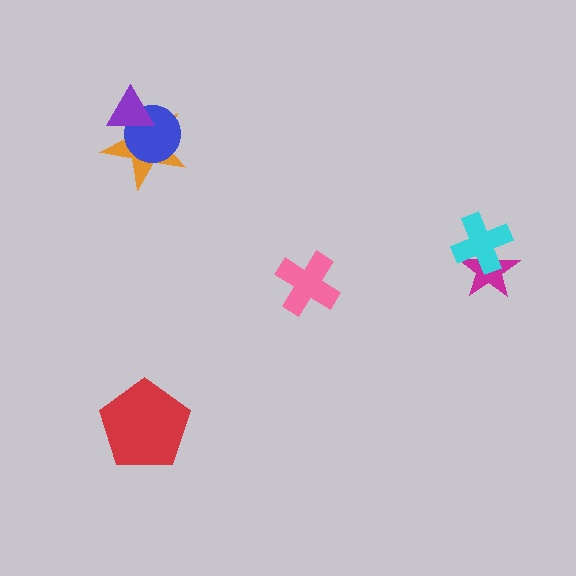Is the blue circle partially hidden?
Yes, it is partially covered by another shape.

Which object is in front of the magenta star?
The cyan cross is in front of the magenta star.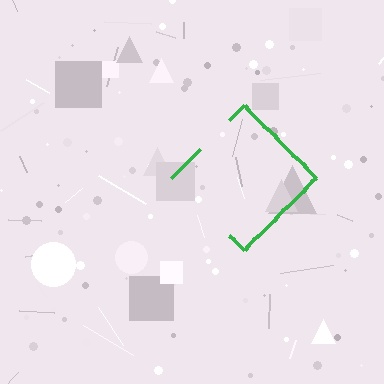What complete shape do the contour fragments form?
The contour fragments form a diamond.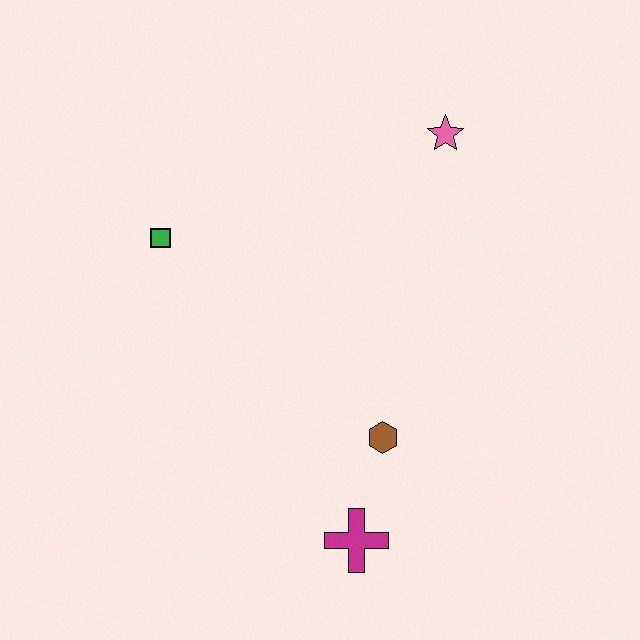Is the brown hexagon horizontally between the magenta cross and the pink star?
Yes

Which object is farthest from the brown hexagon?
The pink star is farthest from the brown hexagon.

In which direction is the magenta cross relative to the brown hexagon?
The magenta cross is below the brown hexagon.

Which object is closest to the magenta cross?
The brown hexagon is closest to the magenta cross.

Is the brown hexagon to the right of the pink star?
No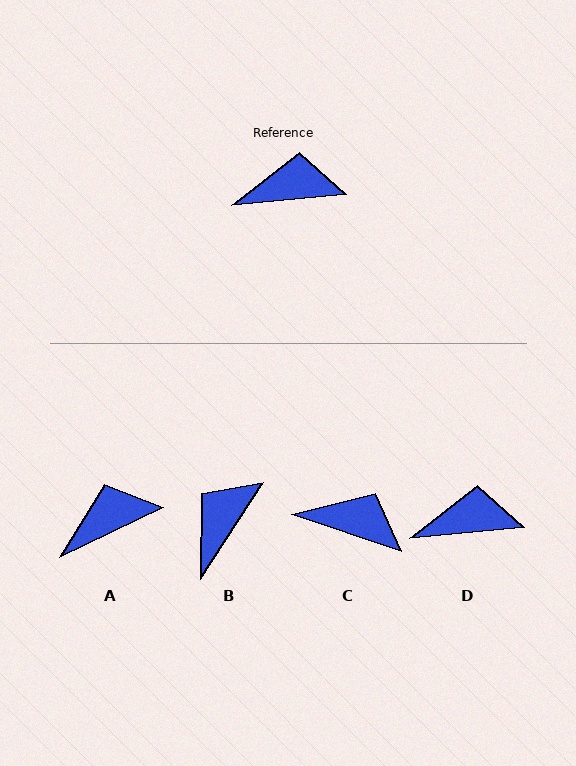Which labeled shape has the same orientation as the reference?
D.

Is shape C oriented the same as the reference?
No, it is off by about 24 degrees.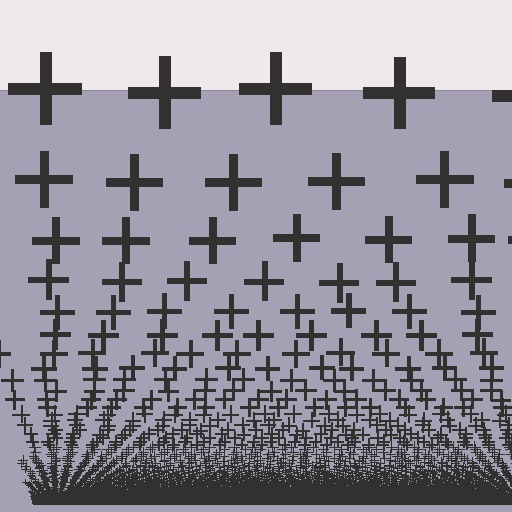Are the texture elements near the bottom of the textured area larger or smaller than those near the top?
Smaller. The gradient is inverted — elements near the bottom are smaller and denser.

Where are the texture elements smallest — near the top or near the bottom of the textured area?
Near the bottom.